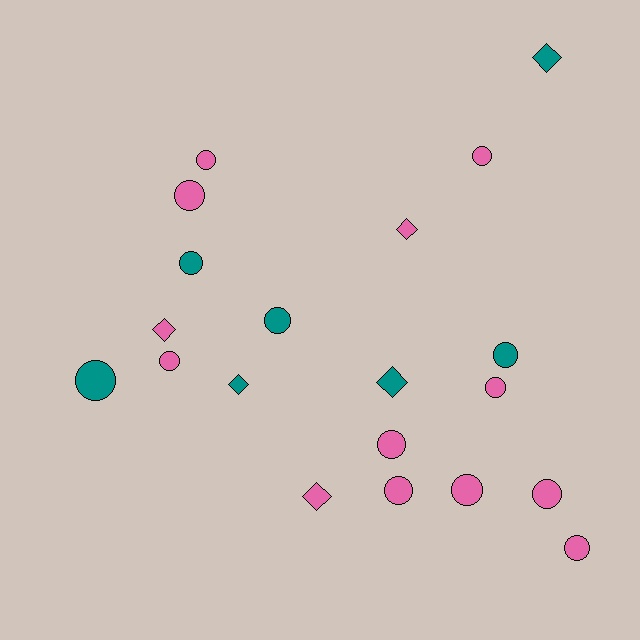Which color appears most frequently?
Pink, with 13 objects.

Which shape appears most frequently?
Circle, with 14 objects.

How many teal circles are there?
There are 4 teal circles.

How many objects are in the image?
There are 20 objects.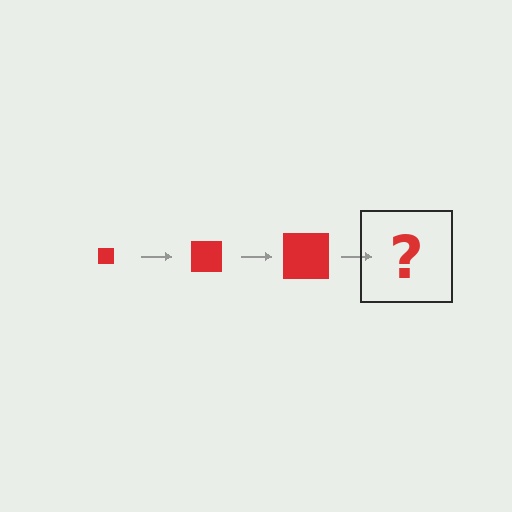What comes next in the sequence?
The next element should be a red square, larger than the previous one.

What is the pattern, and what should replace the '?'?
The pattern is that the square gets progressively larger each step. The '?' should be a red square, larger than the previous one.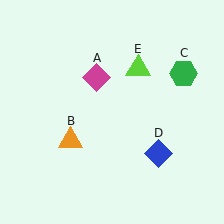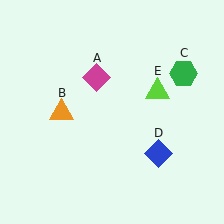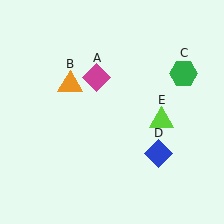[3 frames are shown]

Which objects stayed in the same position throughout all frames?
Magenta diamond (object A) and green hexagon (object C) and blue diamond (object D) remained stationary.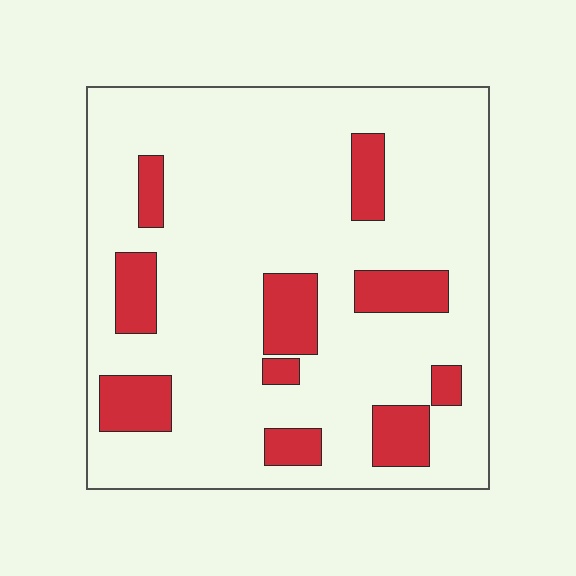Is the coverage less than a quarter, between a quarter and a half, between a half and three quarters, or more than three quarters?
Less than a quarter.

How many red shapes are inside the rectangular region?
10.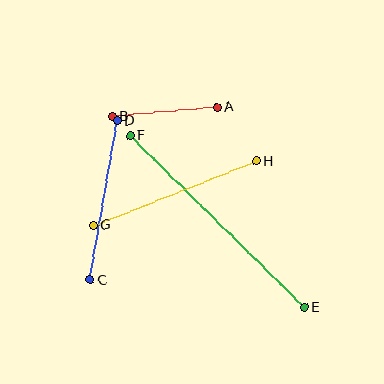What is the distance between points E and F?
The distance is approximately 245 pixels.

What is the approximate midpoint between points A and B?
The midpoint is at approximately (165, 112) pixels.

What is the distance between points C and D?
The distance is approximately 161 pixels.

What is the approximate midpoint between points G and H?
The midpoint is at approximately (175, 193) pixels.